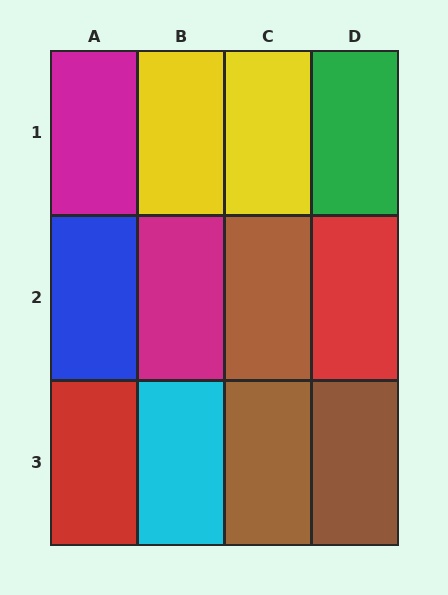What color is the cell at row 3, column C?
Brown.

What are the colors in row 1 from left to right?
Magenta, yellow, yellow, green.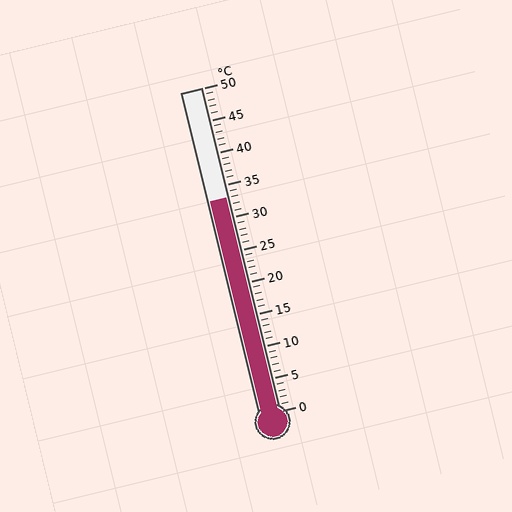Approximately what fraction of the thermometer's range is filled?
The thermometer is filled to approximately 65% of its range.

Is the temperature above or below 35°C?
The temperature is below 35°C.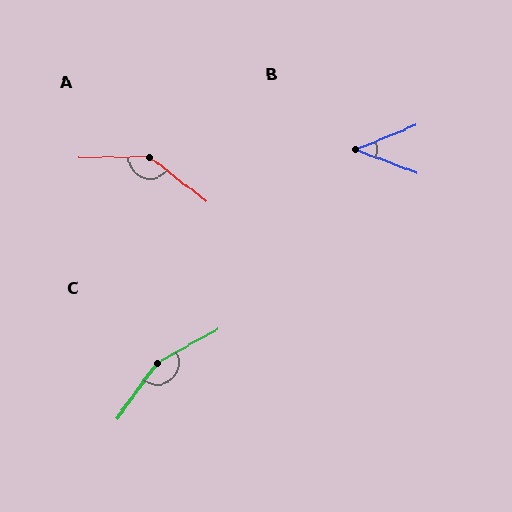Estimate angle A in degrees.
Approximately 141 degrees.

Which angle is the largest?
C, at approximately 155 degrees.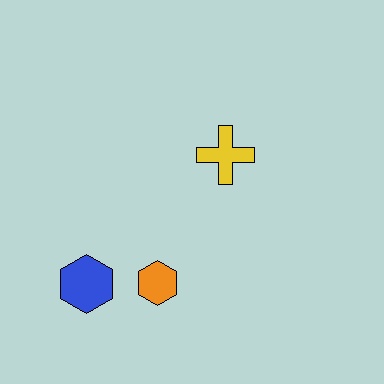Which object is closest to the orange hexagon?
The blue hexagon is closest to the orange hexagon.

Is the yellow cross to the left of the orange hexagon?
No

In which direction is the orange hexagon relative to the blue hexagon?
The orange hexagon is to the right of the blue hexagon.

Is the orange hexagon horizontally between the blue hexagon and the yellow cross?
Yes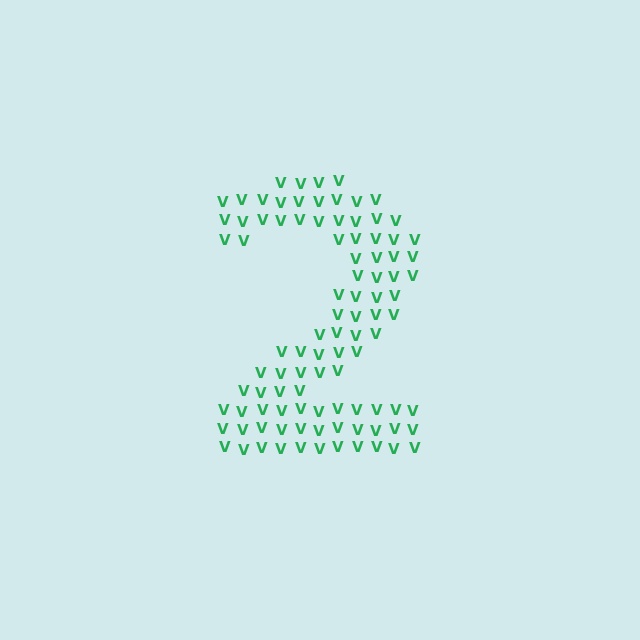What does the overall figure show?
The overall figure shows the digit 2.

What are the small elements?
The small elements are letter V's.